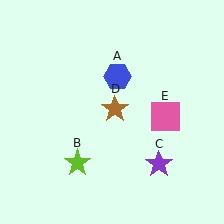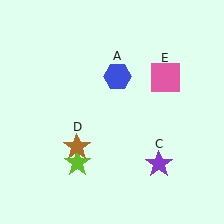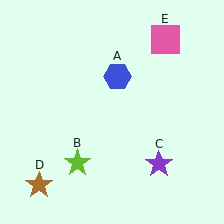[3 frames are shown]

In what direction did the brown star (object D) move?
The brown star (object D) moved down and to the left.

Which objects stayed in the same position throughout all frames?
Blue hexagon (object A) and lime star (object B) and purple star (object C) remained stationary.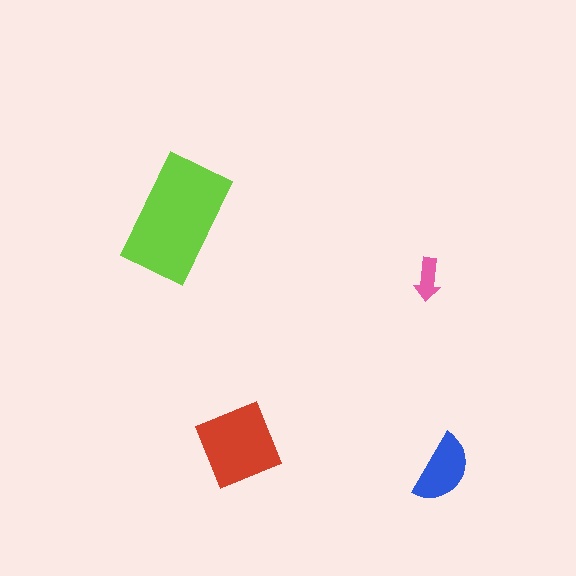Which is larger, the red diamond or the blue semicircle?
The red diamond.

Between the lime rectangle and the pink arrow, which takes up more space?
The lime rectangle.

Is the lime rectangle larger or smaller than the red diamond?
Larger.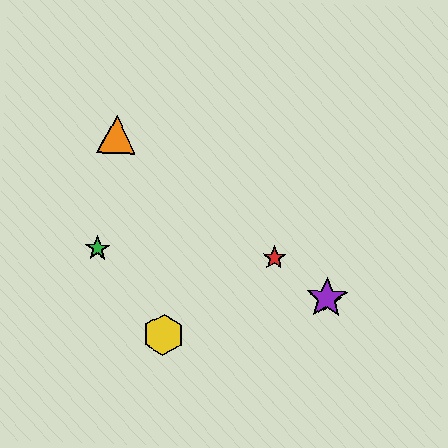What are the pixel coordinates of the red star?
The red star is at (274, 258).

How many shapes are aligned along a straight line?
4 shapes (the red star, the blue star, the purple star, the orange triangle) are aligned along a straight line.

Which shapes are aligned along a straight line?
The red star, the blue star, the purple star, the orange triangle are aligned along a straight line.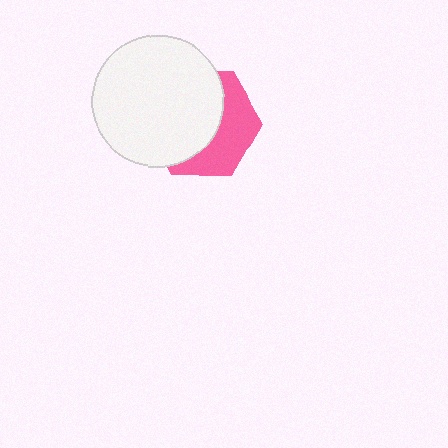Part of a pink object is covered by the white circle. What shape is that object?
It is a hexagon.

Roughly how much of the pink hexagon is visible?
A small part of it is visible (roughly 41%).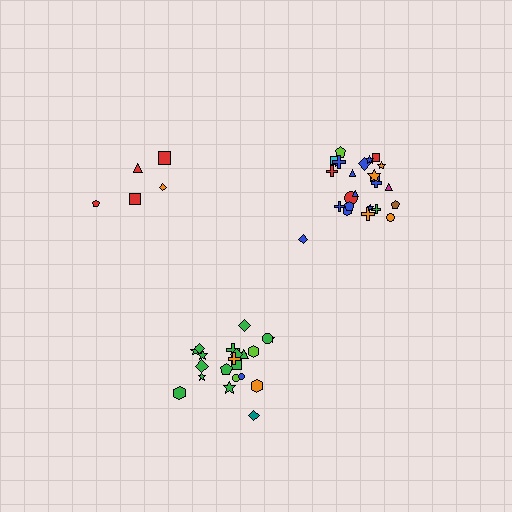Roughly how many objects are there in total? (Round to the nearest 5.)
Roughly 50 objects in total.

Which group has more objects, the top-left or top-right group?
The top-right group.